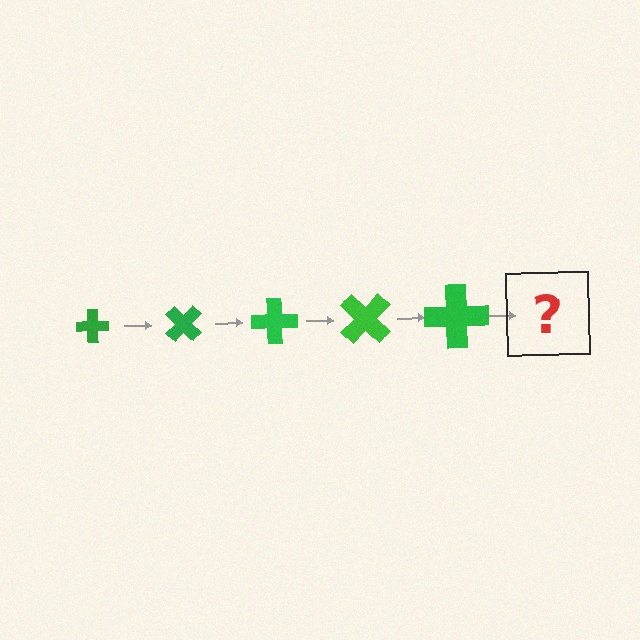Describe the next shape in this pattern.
It should be a cross, larger than the previous one and rotated 225 degrees from the start.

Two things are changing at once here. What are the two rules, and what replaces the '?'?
The two rules are that the cross grows larger each step and it rotates 45 degrees each step. The '?' should be a cross, larger than the previous one and rotated 225 degrees from the start.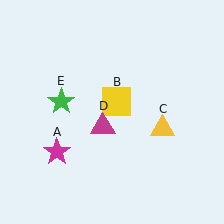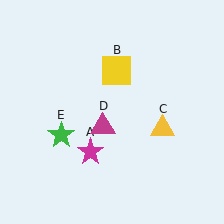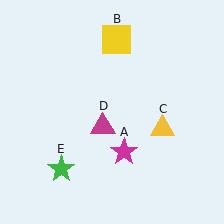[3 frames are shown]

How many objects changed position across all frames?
3 objects changed position: magenta star (object A), yellow square (object B), green star (object E).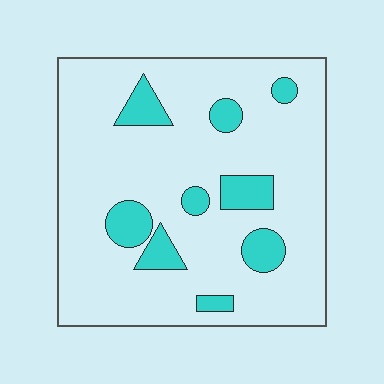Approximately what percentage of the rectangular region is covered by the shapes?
Approximately 15%.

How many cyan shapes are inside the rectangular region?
9.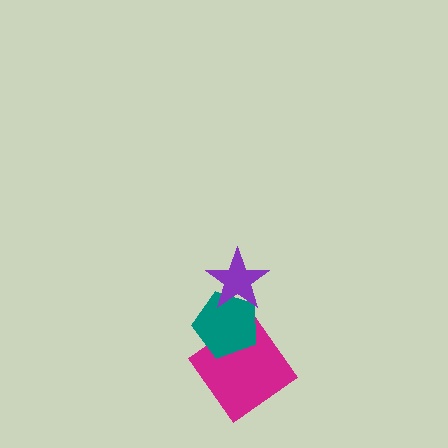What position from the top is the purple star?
The purple star is 1st from the top.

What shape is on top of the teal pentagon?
The purple star is on top of the teal pentagon.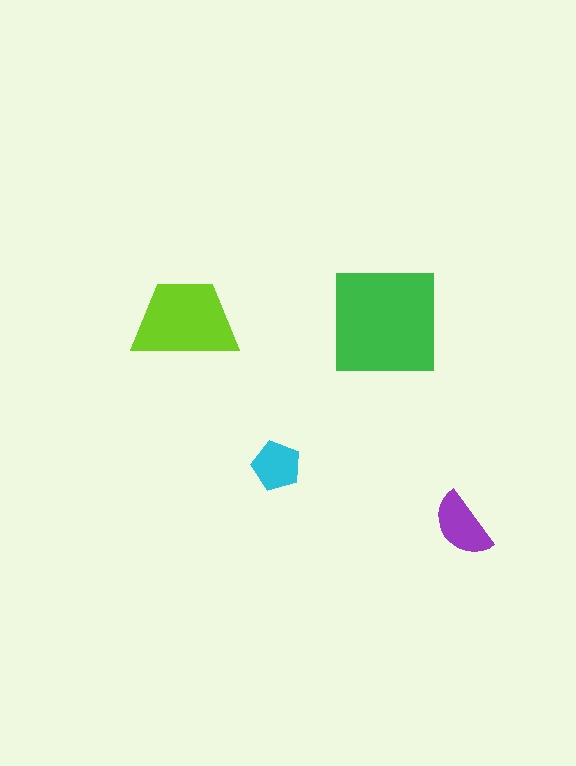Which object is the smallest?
The cyan pentagon.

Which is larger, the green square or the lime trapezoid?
The green square.